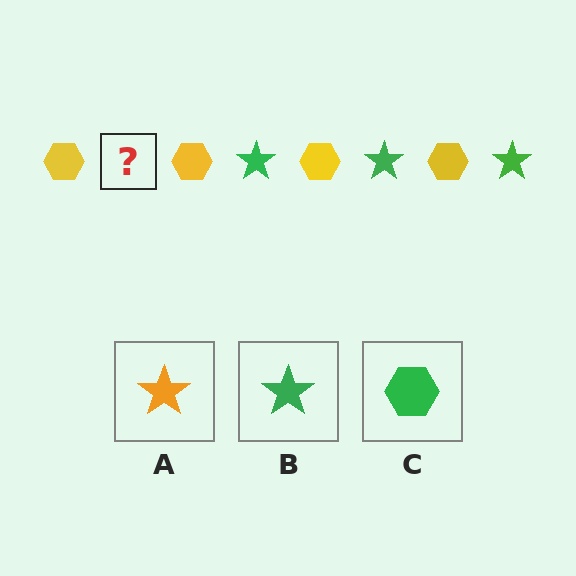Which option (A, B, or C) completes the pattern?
B.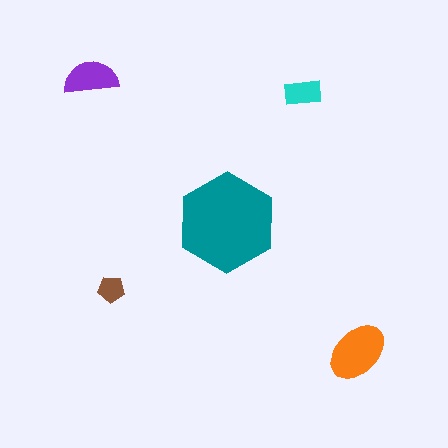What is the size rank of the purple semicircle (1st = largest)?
3rd.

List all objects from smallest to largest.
The brown pentagon, the cyan rectangle, the purple semicircle, the orange ellipse, the teal hexagon.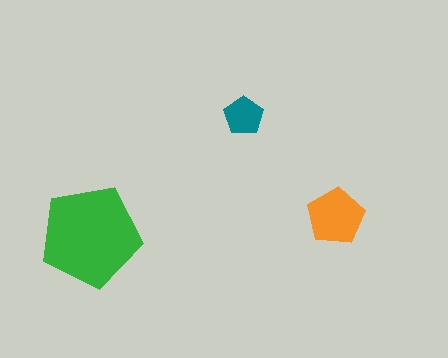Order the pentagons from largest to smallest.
the green one, the orange one, the teal one.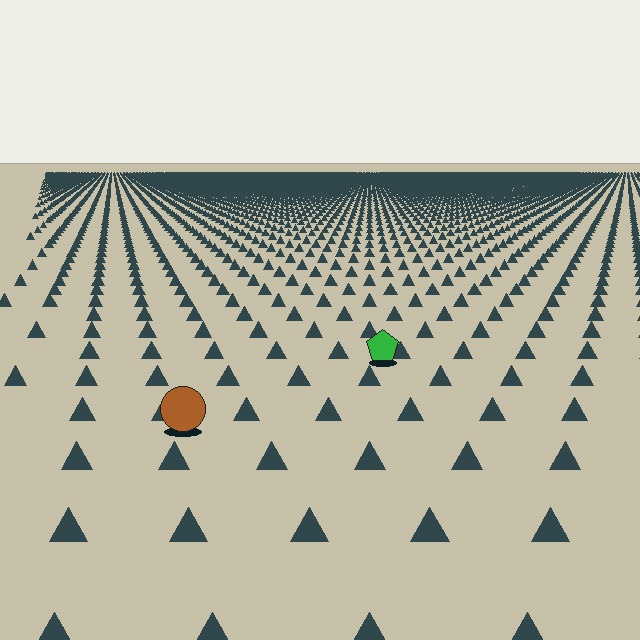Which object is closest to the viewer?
The brown circle is closest. The texture marks near it are larger and more spread out.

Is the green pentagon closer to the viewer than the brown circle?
No. The brown circle is closer — you can tell from the texture gradient: the ground texture is coarser near it.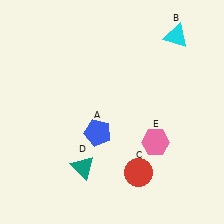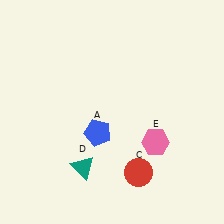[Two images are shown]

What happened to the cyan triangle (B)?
The cyan triangle (B) was removed in Image 2. It was in the top-right area of Image 1.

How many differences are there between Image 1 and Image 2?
There is 1 difference between the two images.